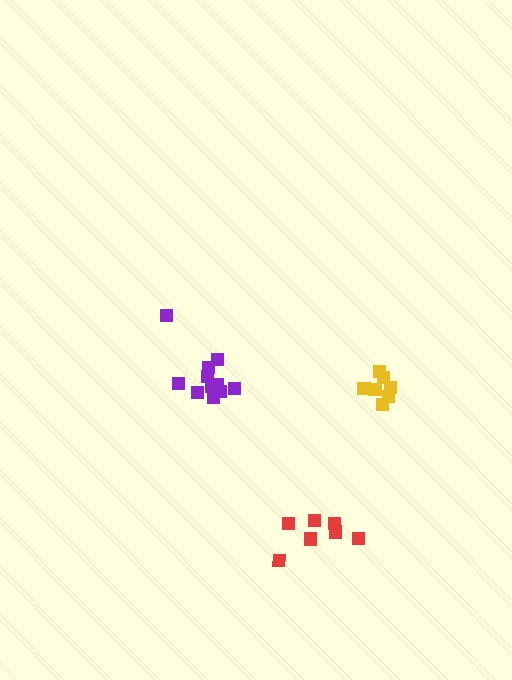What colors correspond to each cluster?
The clusters are colored: purple, yellow, red.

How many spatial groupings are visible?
There are 3 spatial groupings.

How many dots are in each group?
Group 1: 11 dots, Group 2: 7 dots, Group 3: 7 dots (25 total).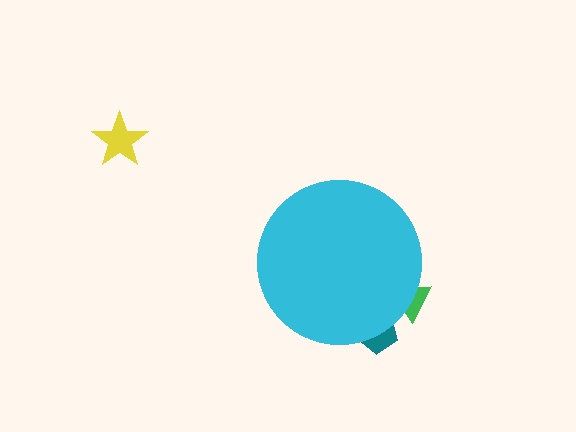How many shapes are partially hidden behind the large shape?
2 shapes are partially hidden.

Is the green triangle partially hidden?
Yes, the green triangle is partially hidden behind the cyan circle.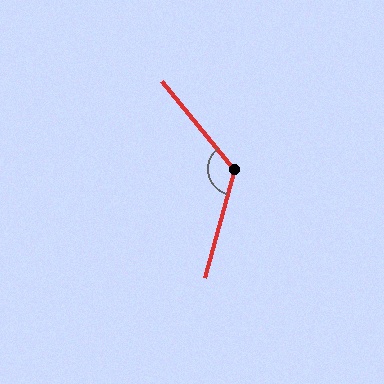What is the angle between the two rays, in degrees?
Approximately 126 degrees.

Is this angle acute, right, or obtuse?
It is obtuse.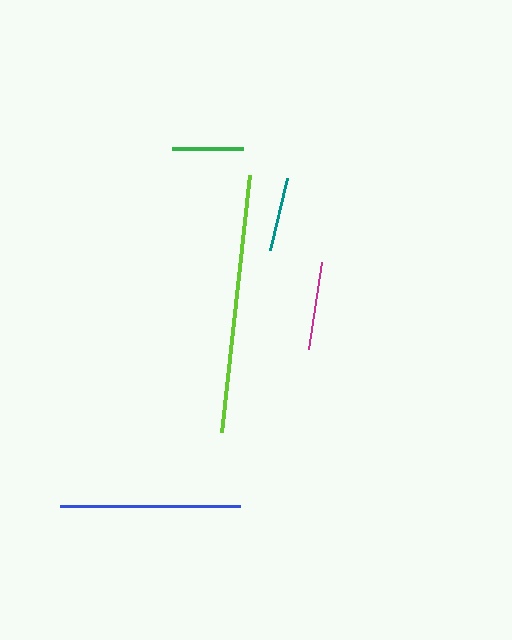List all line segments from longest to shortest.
From longest to shortest: lime, blue, magenta, teal, green.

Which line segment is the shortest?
The green line is the shortest at approximately 71 pixels.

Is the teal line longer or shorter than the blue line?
The blue line is longer than the teal line.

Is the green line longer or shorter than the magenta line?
The magenta line is longer than the green line.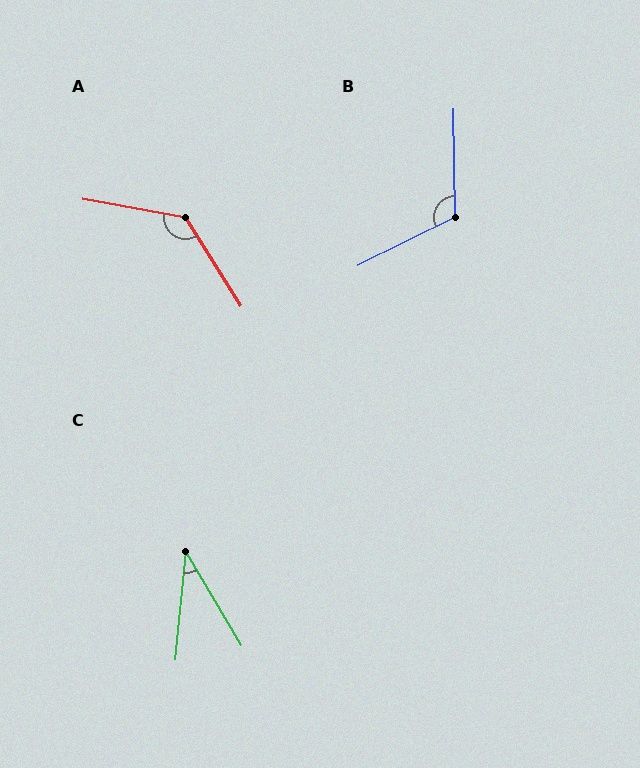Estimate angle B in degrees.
Approximately 116 degrees.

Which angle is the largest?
A, at approximately 132 degrees.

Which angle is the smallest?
C, at approximately 36 degrees.